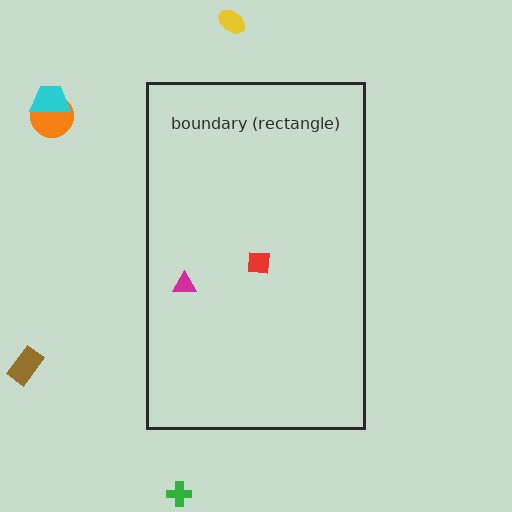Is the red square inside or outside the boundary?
Inside.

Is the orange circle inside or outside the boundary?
Outside.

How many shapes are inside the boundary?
2 inside, 5 outside.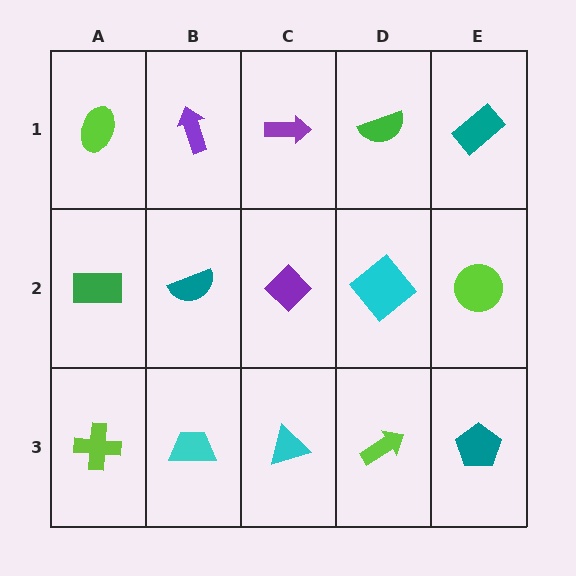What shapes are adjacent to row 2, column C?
A purple arrow (row 1, column C), a cyan triangle (row 3, column C), a teal semicircle (row 2, column B), a cyan diamond (row 2, column D).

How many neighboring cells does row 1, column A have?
2.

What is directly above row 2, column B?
A purple arrow.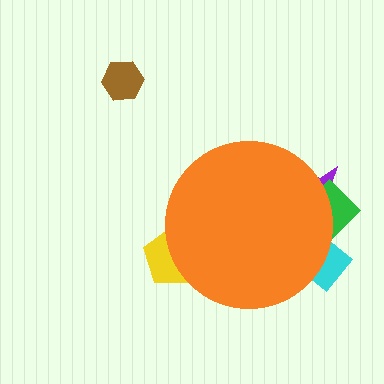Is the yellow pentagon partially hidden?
Yes, the yellow pentagon is partially hidden behind the orange circle.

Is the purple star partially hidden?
Yes, the purple star is partially hidden behind the orange circle.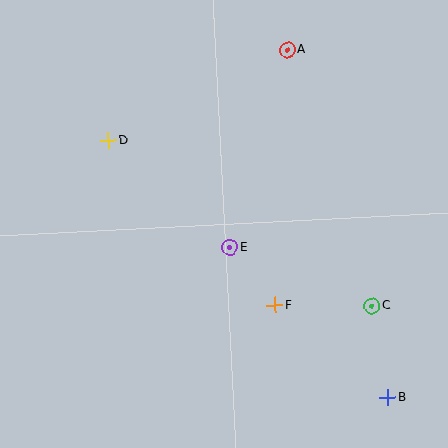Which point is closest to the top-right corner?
Point A is closest to the top-right corner.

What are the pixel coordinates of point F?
Point F is at (275, 305).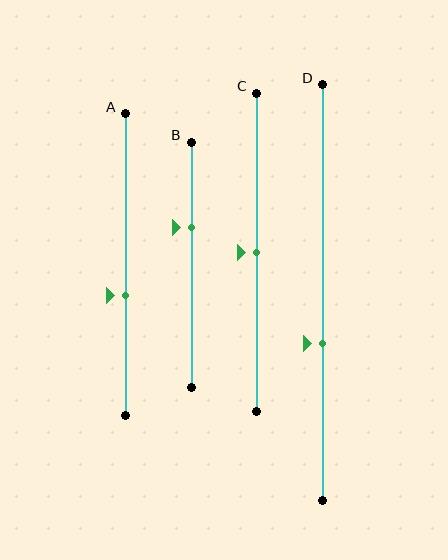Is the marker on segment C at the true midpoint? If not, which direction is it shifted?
Yes, the marker on segment C is at the true midpoint.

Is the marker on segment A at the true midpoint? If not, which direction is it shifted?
No, the marker on segment A is shifted downward by about 10% of the segment length.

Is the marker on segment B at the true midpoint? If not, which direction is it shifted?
No, the marker on segment B is shifted upward by about 15% of the segment length.